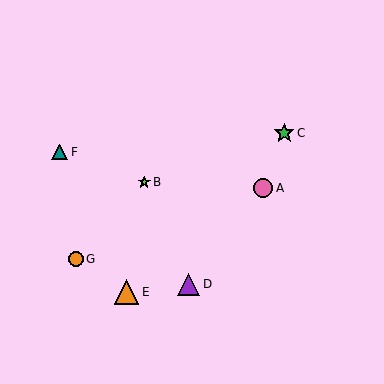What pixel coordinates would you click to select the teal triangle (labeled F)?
Click at (60, 152) to select the teal triangle F.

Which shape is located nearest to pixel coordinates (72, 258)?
The orange circle (labeled G) at (76, 259) is nearest to that location.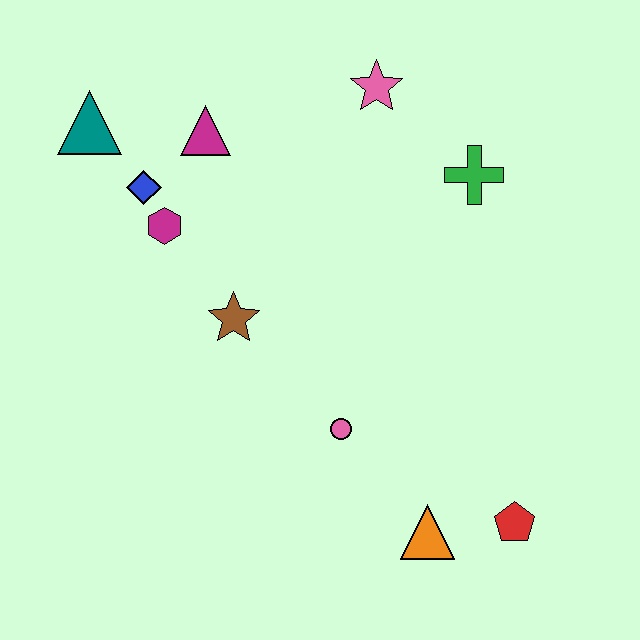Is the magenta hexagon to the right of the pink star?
No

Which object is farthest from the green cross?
The teal triangle is farthest from the green cross.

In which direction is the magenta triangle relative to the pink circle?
The magenta triangle is above the pink circle.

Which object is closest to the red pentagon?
The orange triangle is closest to the red pentagon.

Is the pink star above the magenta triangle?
Yes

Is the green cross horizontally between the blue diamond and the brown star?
No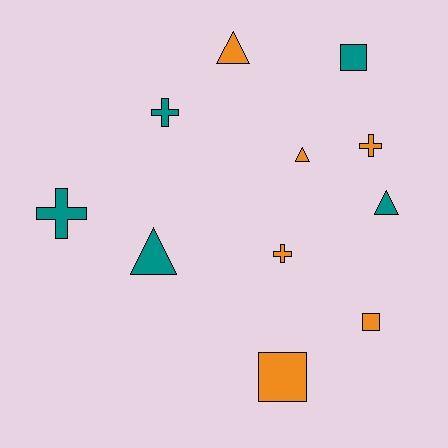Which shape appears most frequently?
Cross, with 4 objects.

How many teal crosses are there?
There are 2 teal crosses.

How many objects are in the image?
There are 11 objects.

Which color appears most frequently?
Orange, with 6 objects.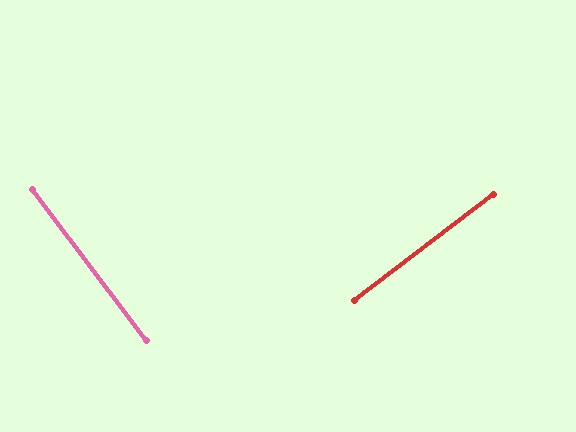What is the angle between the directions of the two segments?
Approximately 90 degrees.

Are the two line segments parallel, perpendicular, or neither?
Perpendicular — they meet at approximately 90°.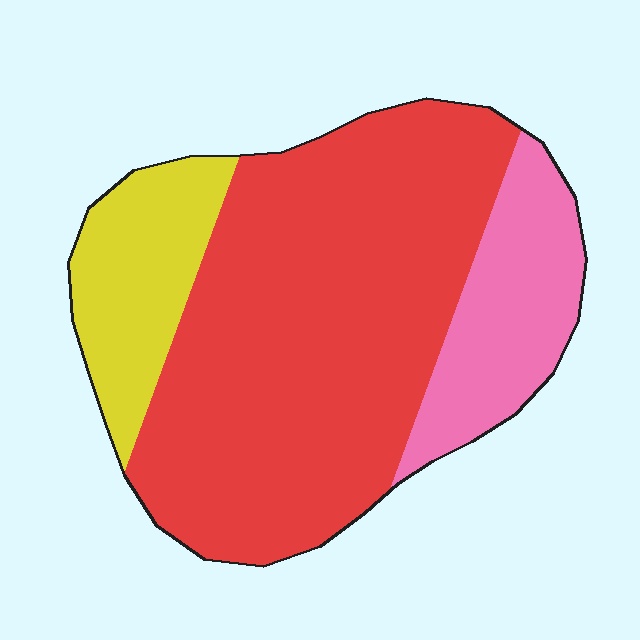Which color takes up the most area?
Red, at roughly 65%.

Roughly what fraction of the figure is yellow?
Yellow takes up about one sixth (1/6) of the figure.